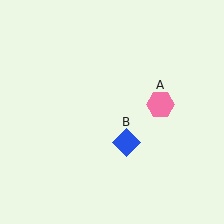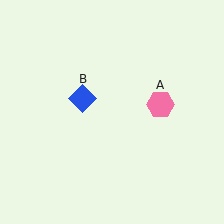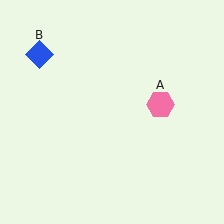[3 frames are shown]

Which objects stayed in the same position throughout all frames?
Pink hexagon (object A) remained stationary.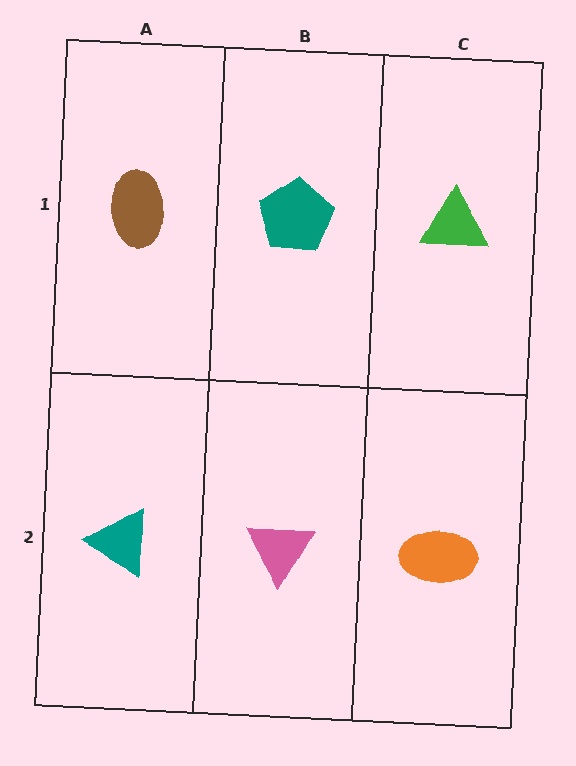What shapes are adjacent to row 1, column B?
A pink triangle (row 2, column B), a brown ellipse (row 1, column A), a green triangle (row 1, column C).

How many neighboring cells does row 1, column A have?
2.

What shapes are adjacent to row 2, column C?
A green triangle (row 1, column C), a pink triangle (row 2, column B).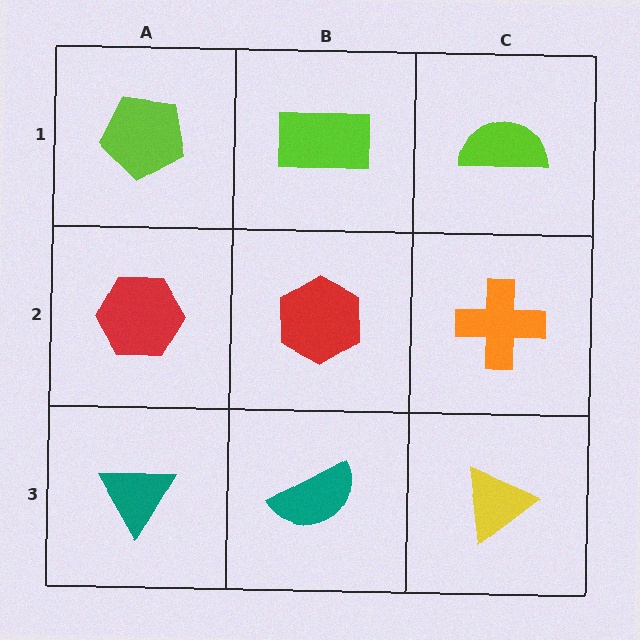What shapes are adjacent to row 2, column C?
A lime semicircle (row 1, column C), a yellow triangle (row 3, column C), a red hexagon (row 2, column B).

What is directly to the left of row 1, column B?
A lime pentagon.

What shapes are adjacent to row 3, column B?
A red hexagon (row 2, column B), a teal triangle (row 3, column A), a yellow triangle (row 3, column C).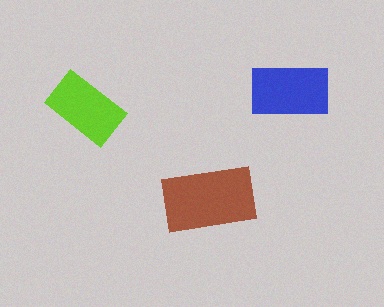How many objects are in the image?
There are 3 objects in the image.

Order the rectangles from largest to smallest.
the brown one, the blue one, the lime one.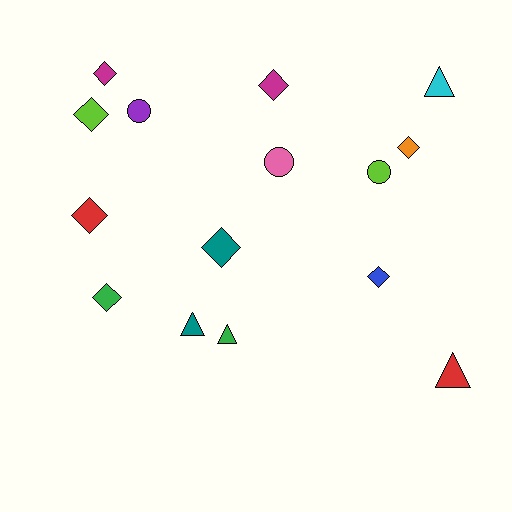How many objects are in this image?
There are 15 objects.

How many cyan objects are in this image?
There is 1 cyan object.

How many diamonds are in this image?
There are 8 diamonds.